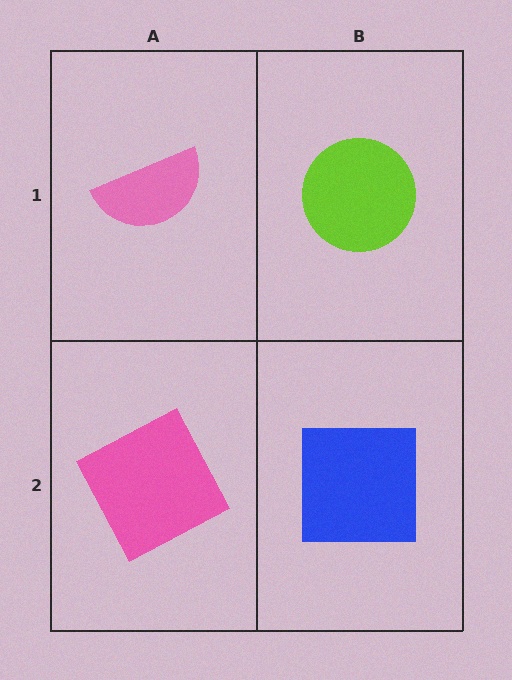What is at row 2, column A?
A pink square.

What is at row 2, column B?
A blue square.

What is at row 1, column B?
A lime circle.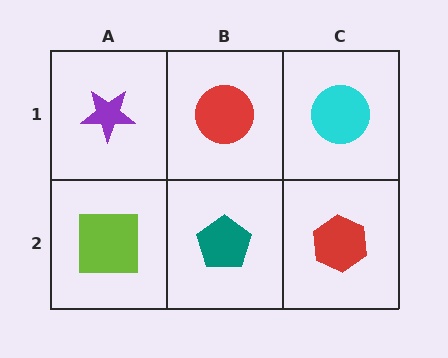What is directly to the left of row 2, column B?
A lime square.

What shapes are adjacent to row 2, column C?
A cyan circle (row 1, column C), a teal pentagon (row 2, column B).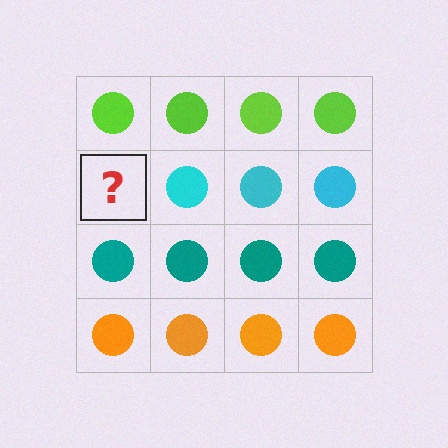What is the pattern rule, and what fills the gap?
The rule is that each row has a consistent color. The gap should be filled with a cyan circle.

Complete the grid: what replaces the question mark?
The question mark should be replaced with a cyan circle.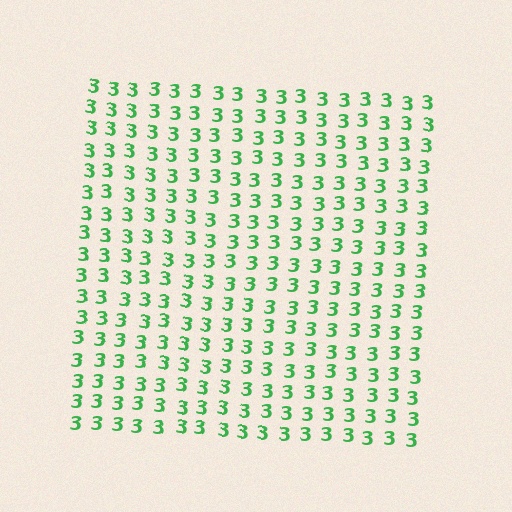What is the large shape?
The large shape is a square.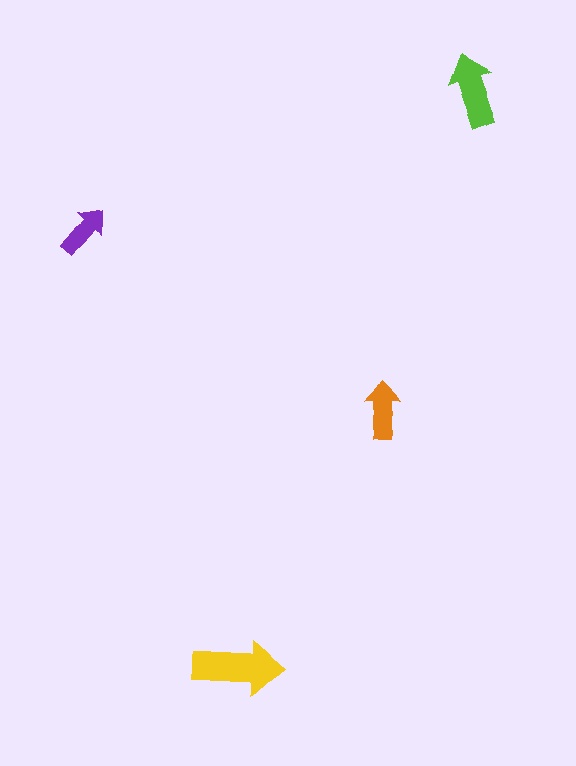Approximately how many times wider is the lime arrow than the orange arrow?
About 1.5 times wider.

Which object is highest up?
The lime arrow is topmost.